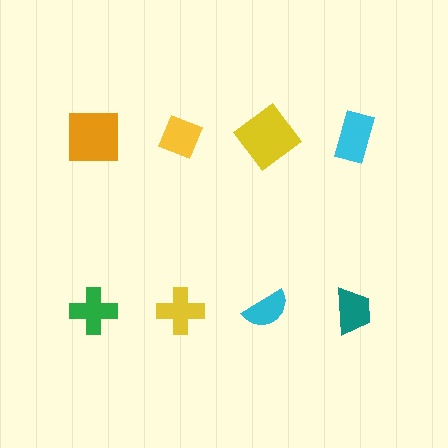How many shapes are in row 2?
4 shapes.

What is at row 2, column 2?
A yellow cross.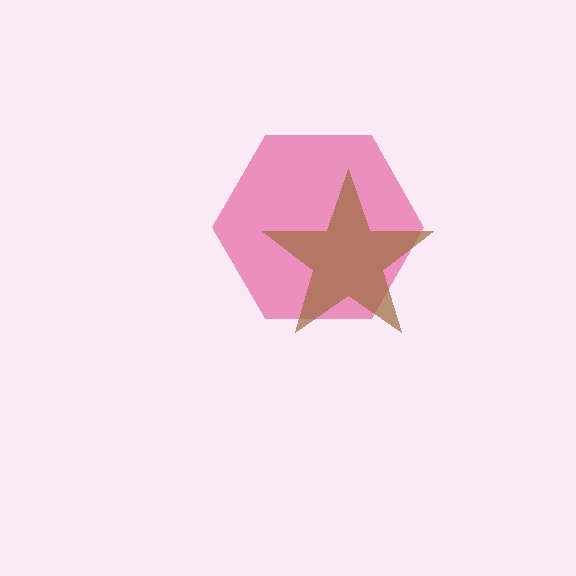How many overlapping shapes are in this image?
There are 2 overlapping shapes in the image.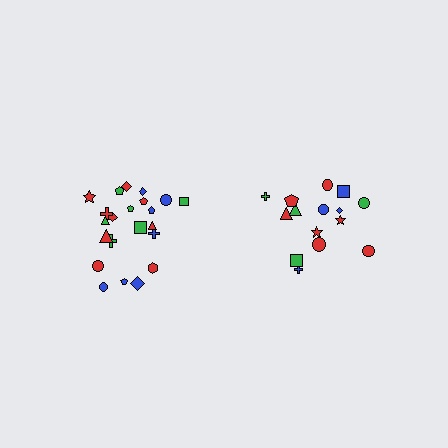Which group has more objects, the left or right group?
The left group.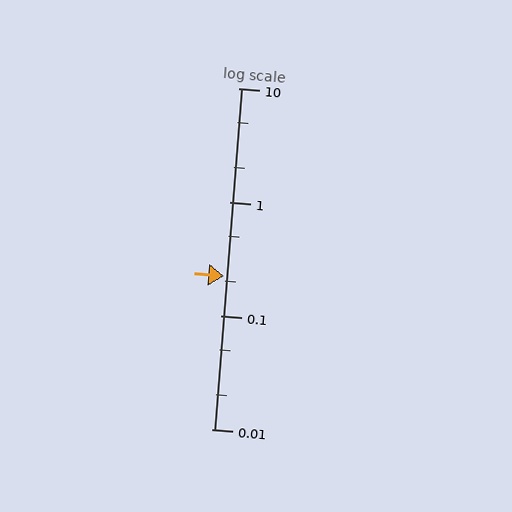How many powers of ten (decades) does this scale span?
The scale spans 3 decades, from 0.01 to 10.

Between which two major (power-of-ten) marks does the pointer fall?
The pointer is between 0.1 and 1.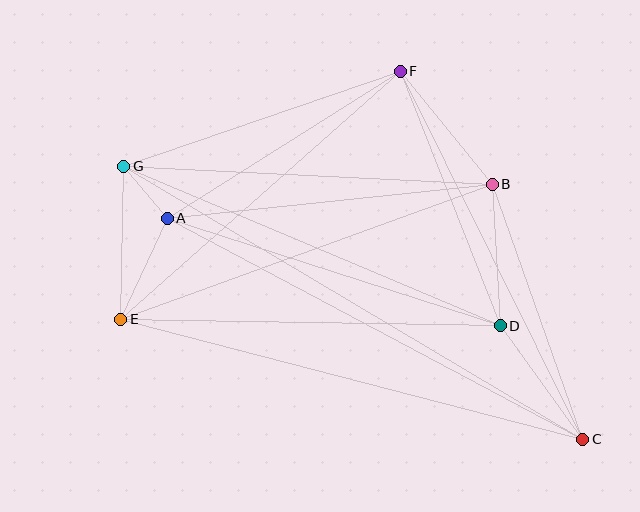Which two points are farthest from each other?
Points C and G are farthest from each other.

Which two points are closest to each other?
Points A and G are closest to each other.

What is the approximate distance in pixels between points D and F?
The distance between D and F is approximately 274 pixels.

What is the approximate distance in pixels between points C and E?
The distance between C and E is approximately 477 pixels.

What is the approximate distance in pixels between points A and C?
The distance between A and C is approximately 471 pixels.